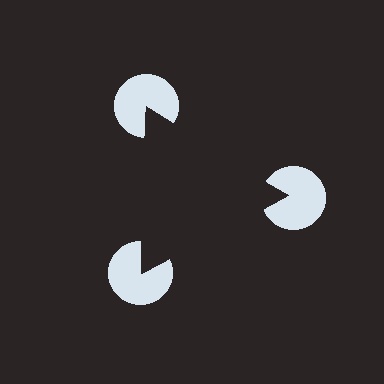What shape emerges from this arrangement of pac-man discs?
An illusory triangle — its edges are inferred from the aligned wedge cuts in the pac-man discs, not physically drawn.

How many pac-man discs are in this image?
There are 3 — one at each vertex of the illusory triangle.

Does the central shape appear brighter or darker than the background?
It typically appears slightly darker than the background, even though no actual brightness change is drawn.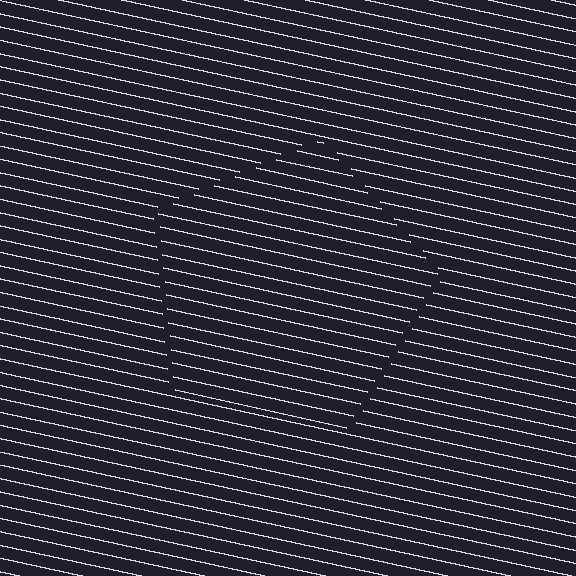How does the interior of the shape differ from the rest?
The interior of the shape contains the same grating, shifted by half a period — the contour is defined by the phase discontinuity where line-ends from the inner and outer gratings abut.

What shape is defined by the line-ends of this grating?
An illusory pentagon. The interior of the shape contains the same grating, shifted by half a period — the contour is defined by the phase discontinuity where line-ends from the inner and outer gratings abut.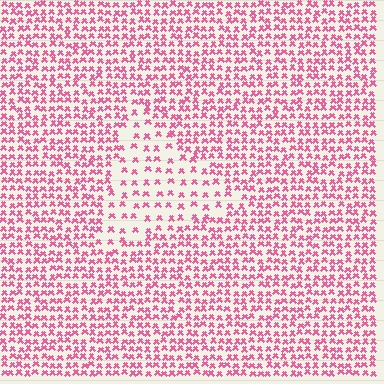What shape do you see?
I see a triangle.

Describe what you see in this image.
The image contains small pink elements arranged at two different densities. A triangle-shaped region is visible where the elements are less densely packed than the surrounding area.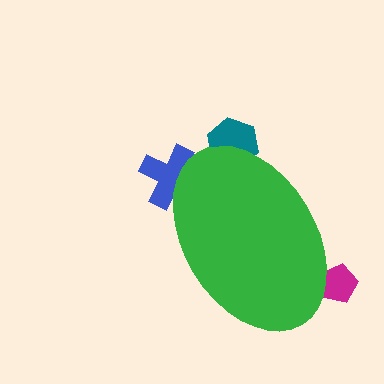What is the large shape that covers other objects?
A green ellipse.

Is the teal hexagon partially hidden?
Yes, the teal hexagon is partially hidden behind the green ellipse.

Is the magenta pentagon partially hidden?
Yes, the magenta pentagon is partially hidden behind the green ellipse.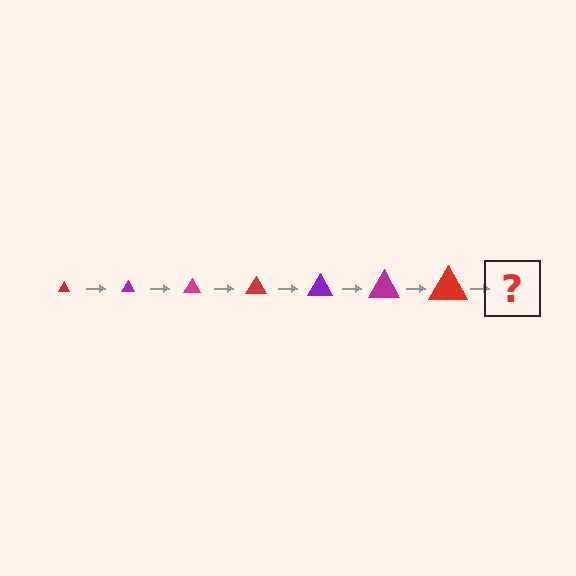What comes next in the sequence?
The next element should be a purple triangle, larger than the previous one.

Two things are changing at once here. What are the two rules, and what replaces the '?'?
The two rules are that the triangle grows larger each step and the color cycles through red, purple, and magenta. The '?' should be a purple triangle, larger than the previous one.